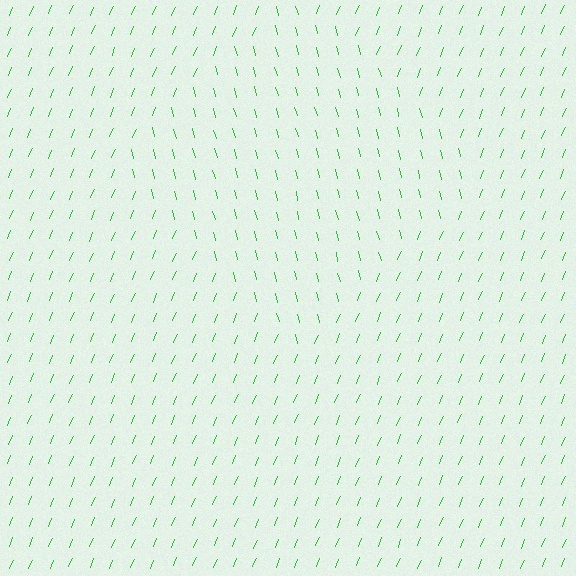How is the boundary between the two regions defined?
The boundary is defined purely by a change in line orientation (approximately 37 degrees difference). All lines are the same color and thickness.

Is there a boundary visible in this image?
Yes, there is a texture boundary formed by a change in line orientation.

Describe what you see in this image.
The image is filled with small green line segments. A diamond region in the image has lines oriented differently from the surrounding lines, creating a visible texture boundary.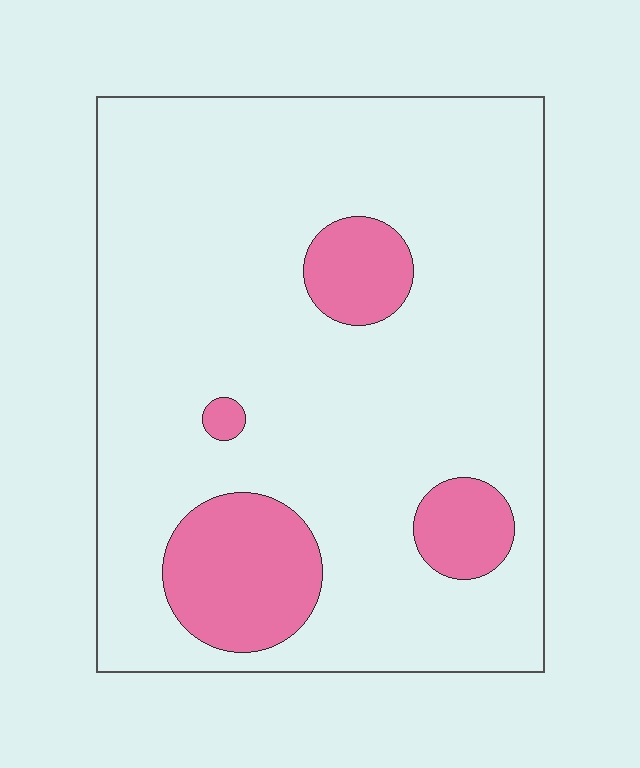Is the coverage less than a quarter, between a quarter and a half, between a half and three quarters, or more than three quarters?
Less than a quarter.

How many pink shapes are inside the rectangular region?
4.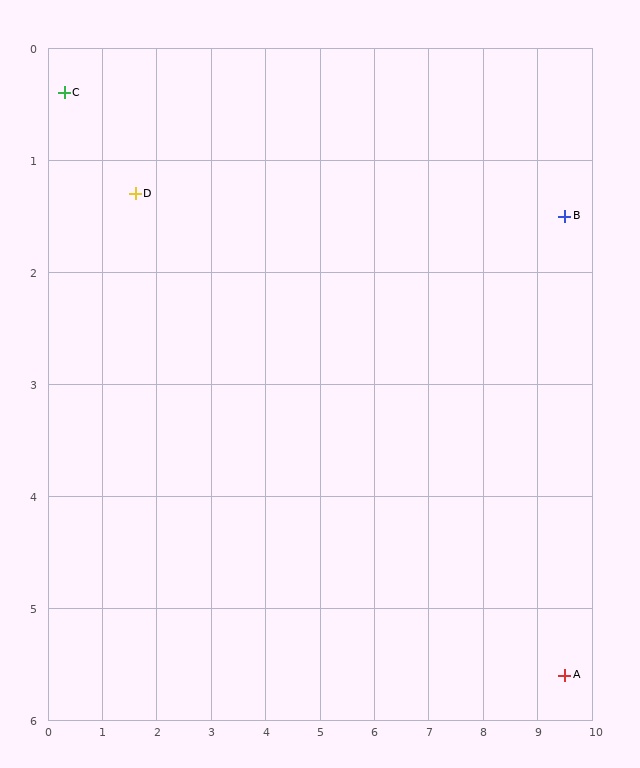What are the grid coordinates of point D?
Point D is at approximately (1.6, 1.3).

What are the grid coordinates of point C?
Point C is at approximately (0.3, 0.4).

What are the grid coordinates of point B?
Point B is at approximately (9.5, 1.5).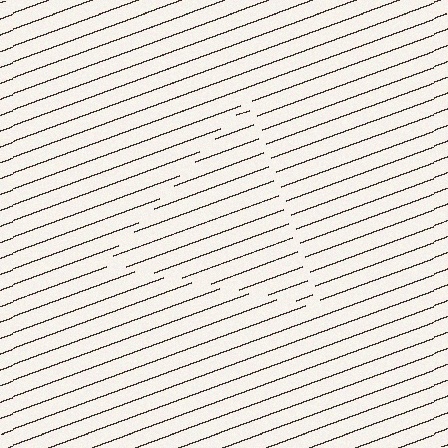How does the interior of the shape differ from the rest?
The interior of the shape contains the same grating, shifted by half a period — the contour is defined by the phase discontinuity where line-ends from the inner and outer gratings abut.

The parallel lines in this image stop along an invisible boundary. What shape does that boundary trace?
An illusory triangle. The interior of the shape contains the same grating, shifted by half a period — the contour is defined by the phase discontinuity where line-ends from the inner and outer gratings abut.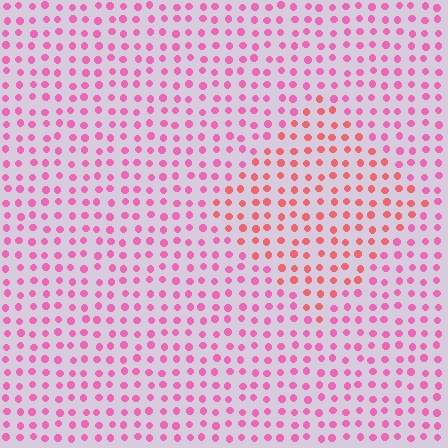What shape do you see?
I see a diamond.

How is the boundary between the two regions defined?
The boundary is defined purely by a slight shift in hue (about 31 degrees). Spacing, size, and orientation are identical on both sides.